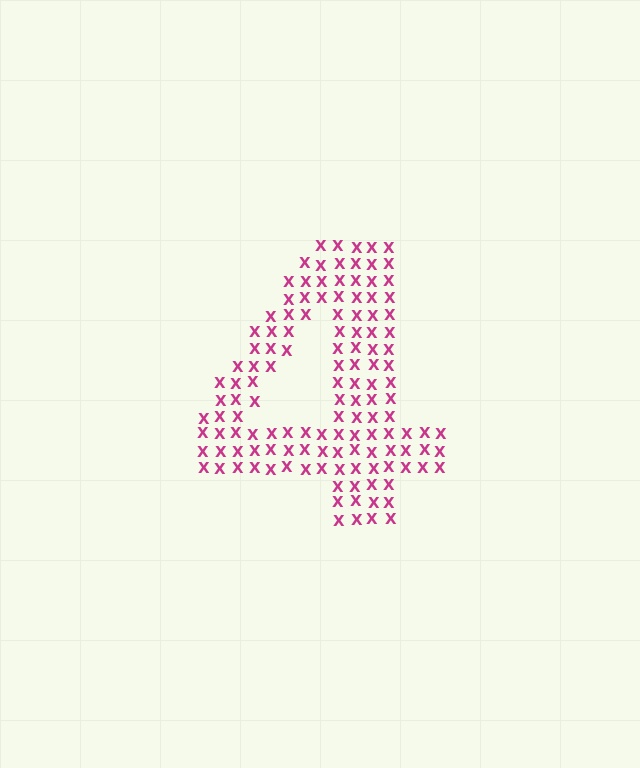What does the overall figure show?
The overall figure shows the digit 4.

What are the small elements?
The small elements are letter X's.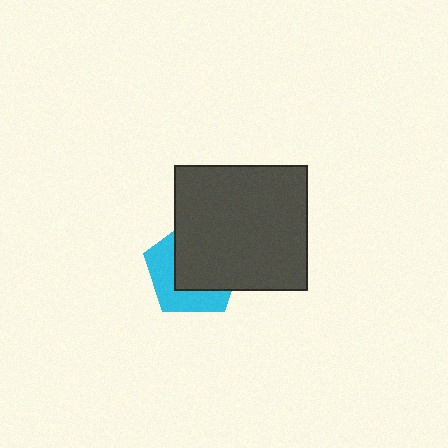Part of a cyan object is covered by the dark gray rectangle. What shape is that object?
It is a pentagon.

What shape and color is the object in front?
The object in front is a dark gray rectangle.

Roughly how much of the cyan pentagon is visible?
A small part of it is visible (roughly 40%).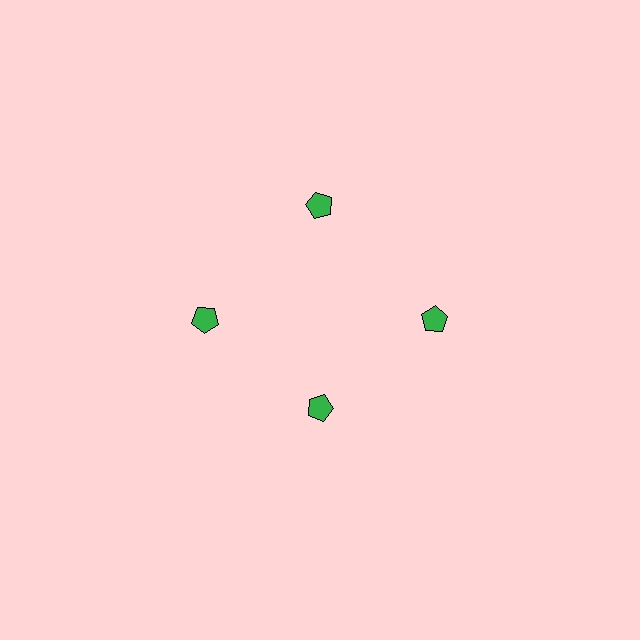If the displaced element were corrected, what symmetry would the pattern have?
It would have 4-fold rotational symmetry — the pattern would map onto itself every 90 degrees.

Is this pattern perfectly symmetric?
No. The 4 green pentagons are arranged in a ring, but one element near the 6 o'clock position is pulled inward toward the center, breaking the 4-fold rotational symmetry.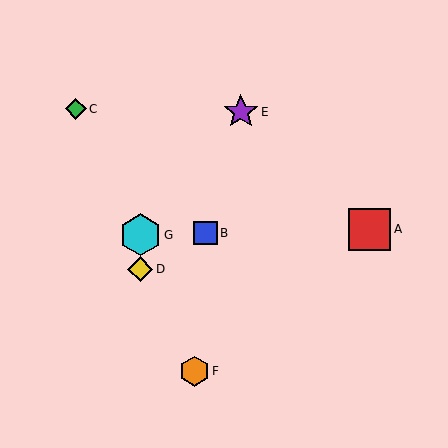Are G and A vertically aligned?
No, G is at x≈140 and A is at x≈369.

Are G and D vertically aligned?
Yes, both are at x≈140.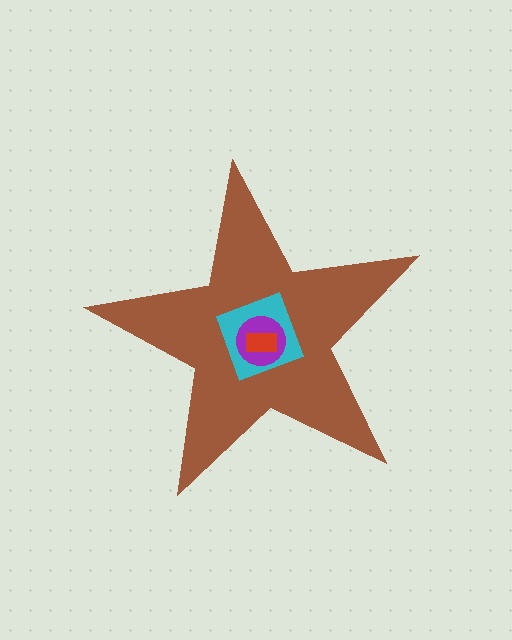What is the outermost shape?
The brown star.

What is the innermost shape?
The red rectangle.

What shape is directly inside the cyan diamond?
The purple circle.